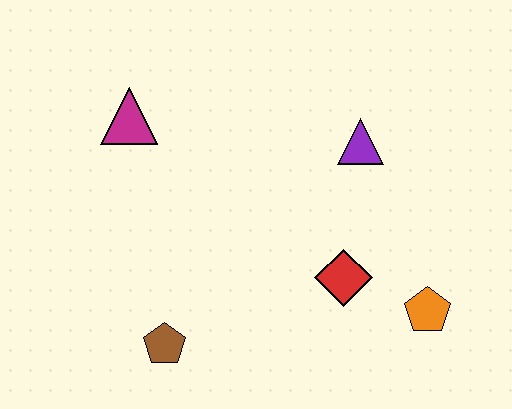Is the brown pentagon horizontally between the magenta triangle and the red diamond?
Yes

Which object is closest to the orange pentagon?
The red diamond is closest to the orange pentagon.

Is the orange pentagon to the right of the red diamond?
Yes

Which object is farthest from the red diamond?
The magenta triangle is farthest from the red diamond.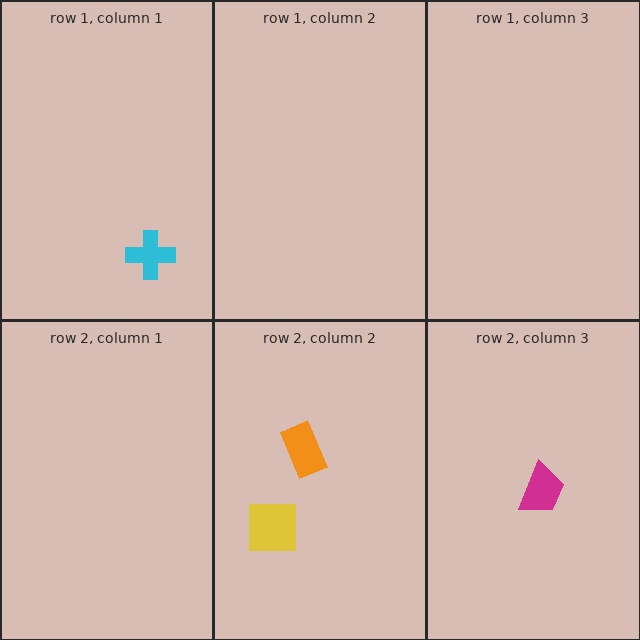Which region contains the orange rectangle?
The row 2, column 2 region.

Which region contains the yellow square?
The row 2, column 2 region.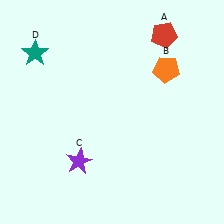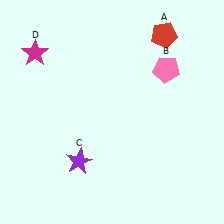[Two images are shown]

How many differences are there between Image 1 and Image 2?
There are 2 differences between the two images.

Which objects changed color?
B changed from orange to pink. D changed from teal to magenta.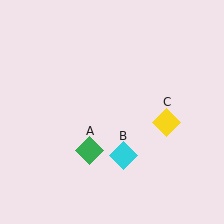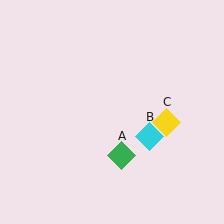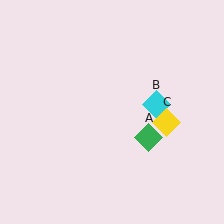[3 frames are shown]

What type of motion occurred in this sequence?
The green diamond (object A), cyan diamond (object B) rotated counterclockwise around the center of the scene.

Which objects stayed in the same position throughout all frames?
Yellow diamond (object C) remained stationary.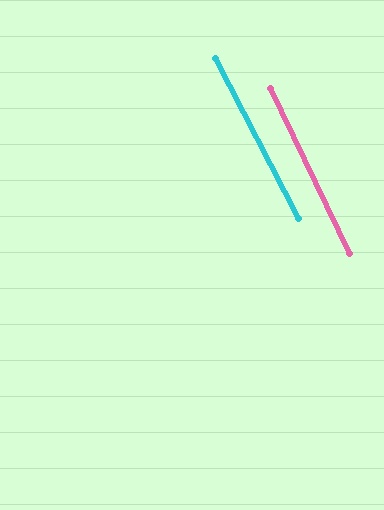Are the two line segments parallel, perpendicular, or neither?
Parallel — their directions differ by only 2.0°.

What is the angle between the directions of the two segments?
Approximately 2 degrees.